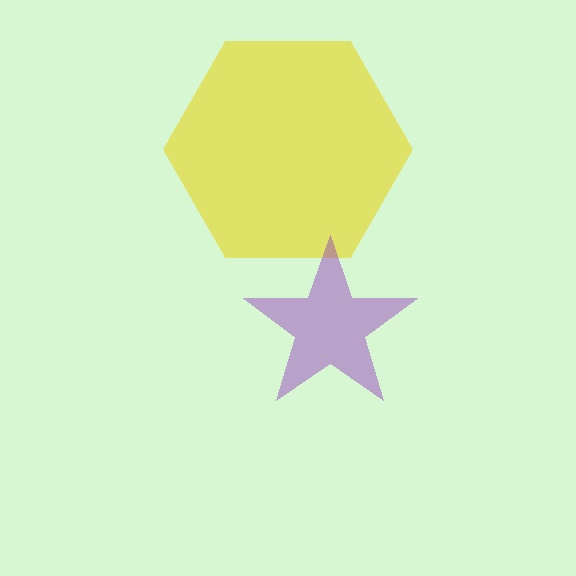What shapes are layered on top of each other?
The layered shapes are: a yellow hexagon, a purple star.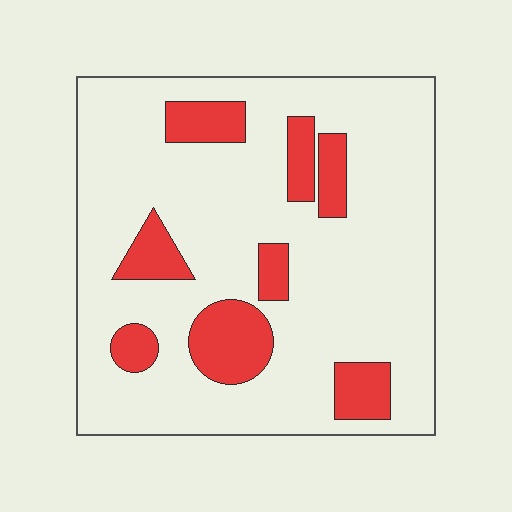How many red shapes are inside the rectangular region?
8.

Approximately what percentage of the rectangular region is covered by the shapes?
Approximately 20%.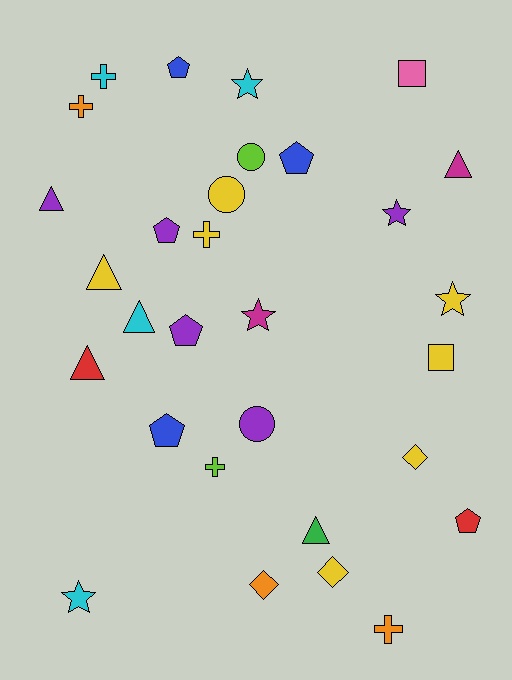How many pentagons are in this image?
There are 6 pentagons.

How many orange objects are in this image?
There are 3 orange objects.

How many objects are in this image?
There are 30 objects.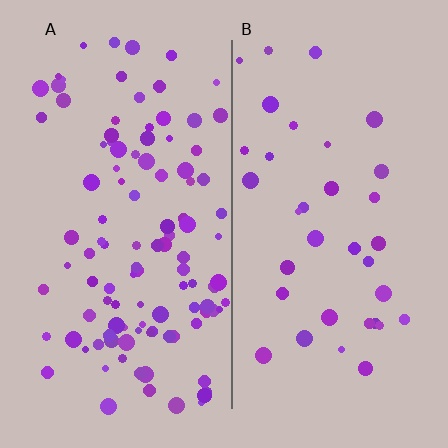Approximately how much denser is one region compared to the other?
Approximately 3.0× — region A over region B.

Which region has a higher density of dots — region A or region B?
A (the left).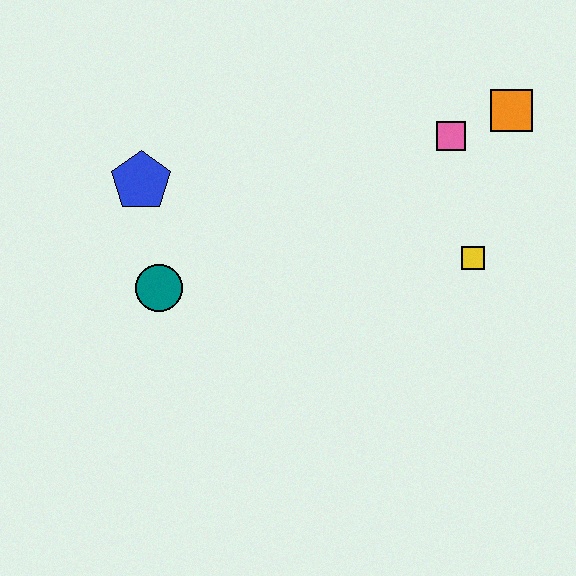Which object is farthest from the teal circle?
The orange square is farthest from the teal circle.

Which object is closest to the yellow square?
The pink square is closest to the yellow square.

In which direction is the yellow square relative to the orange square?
The yellow square is below the orange square.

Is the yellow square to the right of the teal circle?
Yes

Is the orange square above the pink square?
Yes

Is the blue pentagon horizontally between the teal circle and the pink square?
No